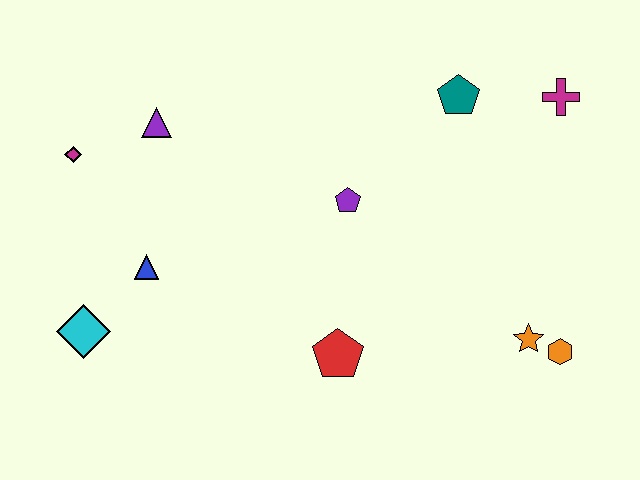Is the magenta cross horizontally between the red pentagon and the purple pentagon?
No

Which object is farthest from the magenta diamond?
The orange hexagon is farthest from the magenta diamond.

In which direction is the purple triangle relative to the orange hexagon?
The purple triangle is to the left of the orange hexagon.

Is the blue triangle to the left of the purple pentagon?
Yes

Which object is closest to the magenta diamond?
The purple triangle is closest to the magenta diamond.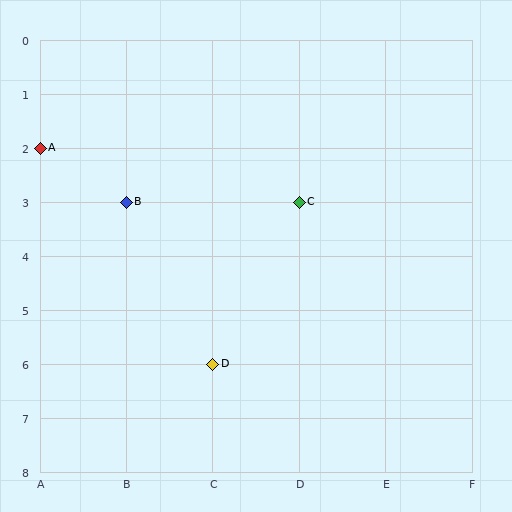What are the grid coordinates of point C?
Point C is at grid coordinates (D, 3).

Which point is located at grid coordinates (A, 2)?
Point A is at (A, 2).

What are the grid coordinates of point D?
Point D is at grid coordinates (C, 6).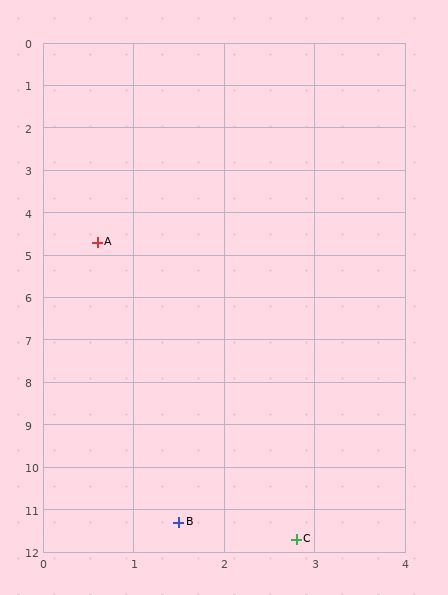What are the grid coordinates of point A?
Point A is at approximately (0.6, 4.7).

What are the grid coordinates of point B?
Point B is at approximately (1.5, 11.3).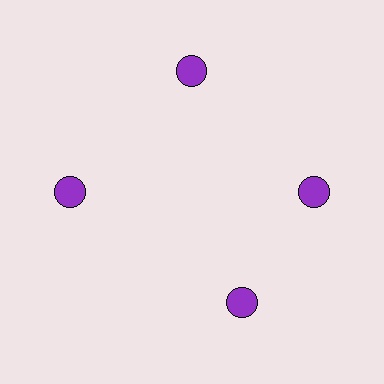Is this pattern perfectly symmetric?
No. The 4 purple circles are arranged in a ring, but one element near the 6 o'clock position is rotated out of alignment along the ring, breaking the 4-fold rotational symmetry.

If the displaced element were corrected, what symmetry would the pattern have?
It would have 4-fold rotational symmetry — the pattern would map onto itself every 90 degrees.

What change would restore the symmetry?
The symmetry would be restored by rotating it back into even spacing with its neighbors so that all 4 circles sit at equal angles and equal distance from the center.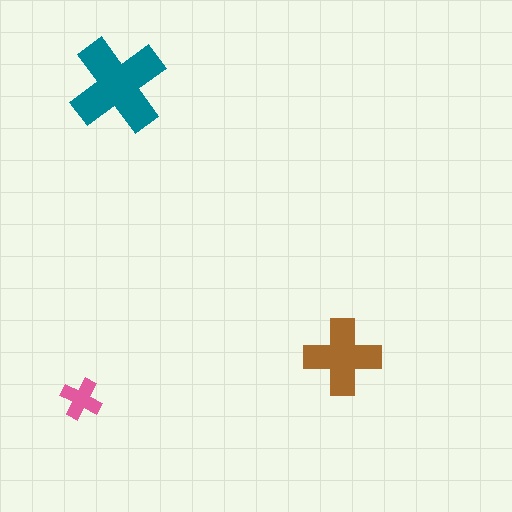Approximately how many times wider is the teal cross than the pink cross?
About 2.5 times wider.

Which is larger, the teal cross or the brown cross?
The teal one.